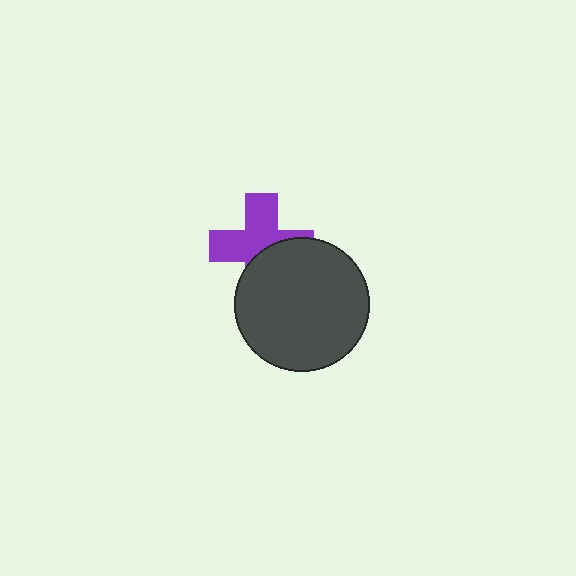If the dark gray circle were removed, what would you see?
You would see the complete purple cross.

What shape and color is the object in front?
The object in front is a dark gray circle.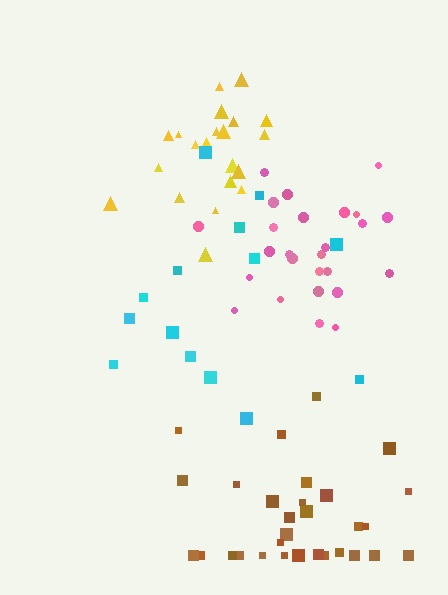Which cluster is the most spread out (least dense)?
Cyan.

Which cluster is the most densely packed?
Yellow.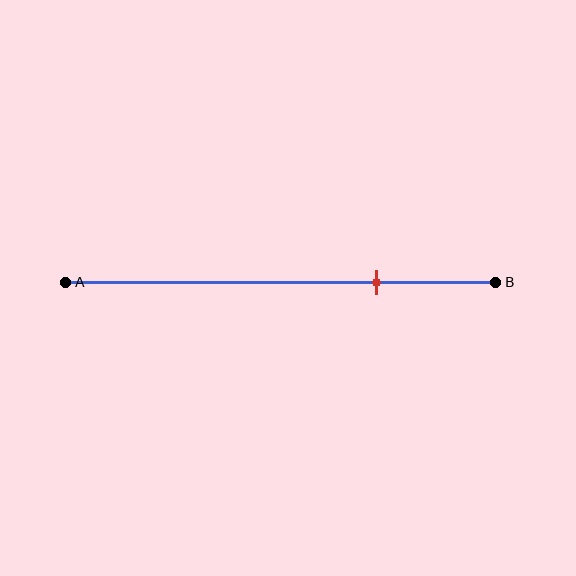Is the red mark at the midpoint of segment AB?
No, the mark is at about 70% from A, not at the 50% midpoint.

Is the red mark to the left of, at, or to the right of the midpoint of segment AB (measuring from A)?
The red mark is to the right of the midpoint of segment AB.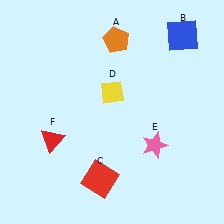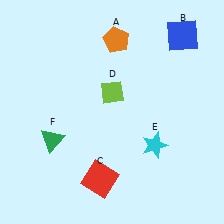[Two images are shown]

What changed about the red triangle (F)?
In Image 1, F is red. In Image 2, it changed to green.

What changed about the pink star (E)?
In Image 1, E is pink. In Image 2, it changed to cyan.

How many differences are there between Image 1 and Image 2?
There are 3 differences between the two images.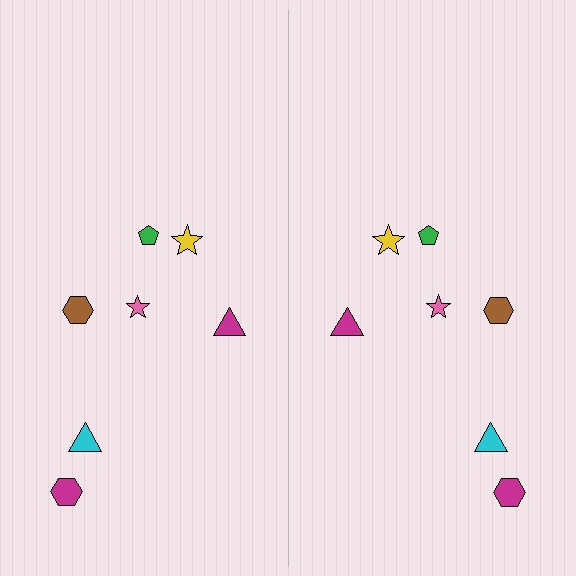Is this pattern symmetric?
Yes, this pattern has bilateral (reflection) symmetry.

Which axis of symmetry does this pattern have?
The pattern has a vertical axis of symmetry running through the center of the image.